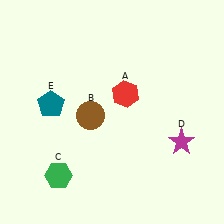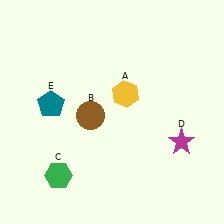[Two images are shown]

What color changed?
The hexagon (A) changed from red in Image 1 to yellow in Image 2.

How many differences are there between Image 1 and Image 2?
There is 1 difference between the two images.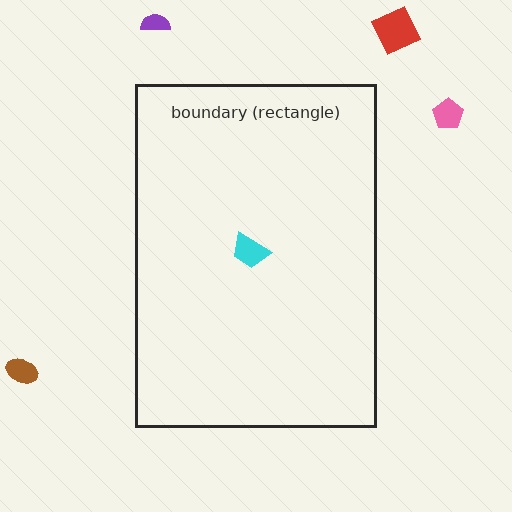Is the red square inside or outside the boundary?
Outside.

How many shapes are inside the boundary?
1 inside, 4 outside.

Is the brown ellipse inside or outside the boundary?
Outside.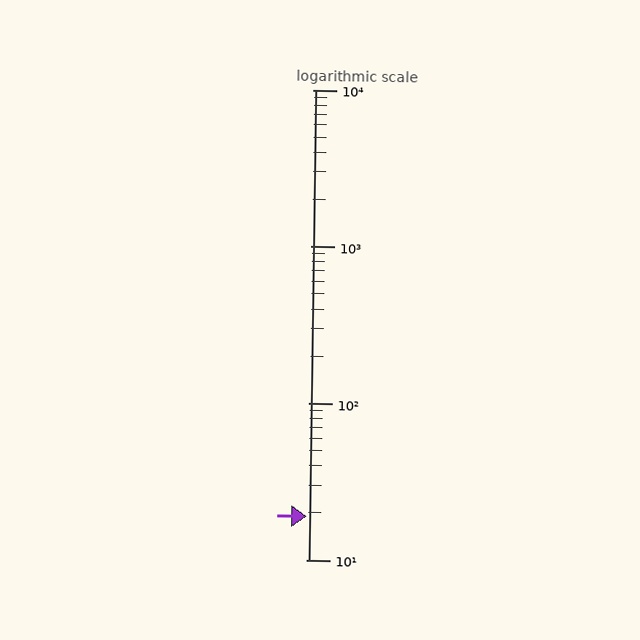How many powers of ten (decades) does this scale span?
The scale spans 3 decades, from 10 to 10000.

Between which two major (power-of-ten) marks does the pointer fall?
The pointer is between 10 and 100.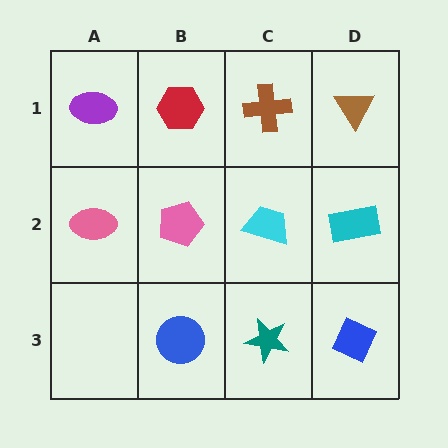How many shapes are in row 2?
4 shapes.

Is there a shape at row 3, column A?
No, that cell is empty.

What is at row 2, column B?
A pink pentagon.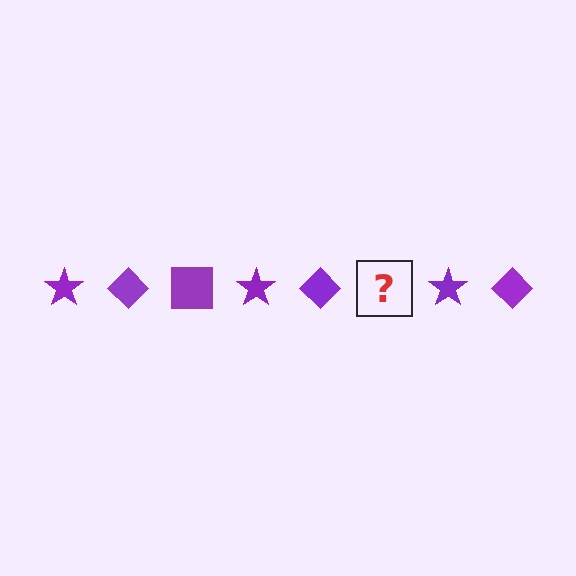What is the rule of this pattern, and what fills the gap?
The rule is that the pattern cycles through star, diamond, square shapes in purple. The gap should be filled with a purple square.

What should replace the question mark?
The question mark should be replaced with a purple square.